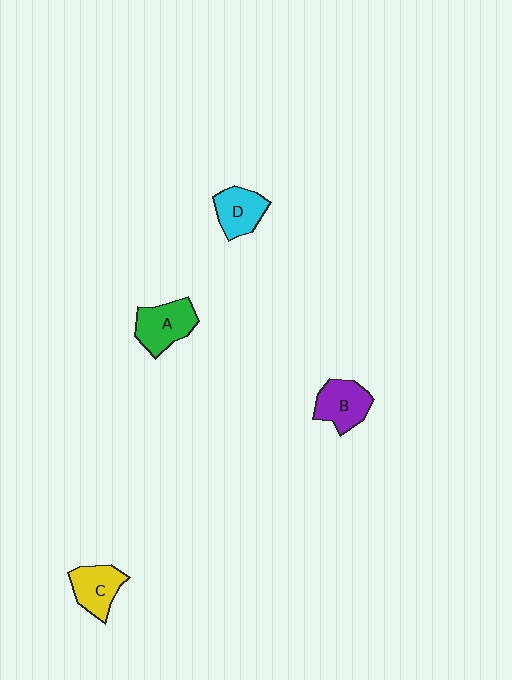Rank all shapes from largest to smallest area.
From largest to smallest: A (green), B (purple), C (yellow), D (cyan).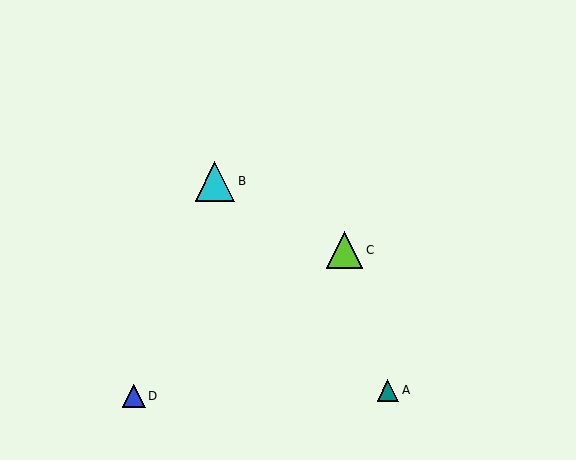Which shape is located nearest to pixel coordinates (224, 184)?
The cyan triangle (labeled B) at (215, 181) is nearest to that location.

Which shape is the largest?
The cyan triangle (labeled B) is the largest.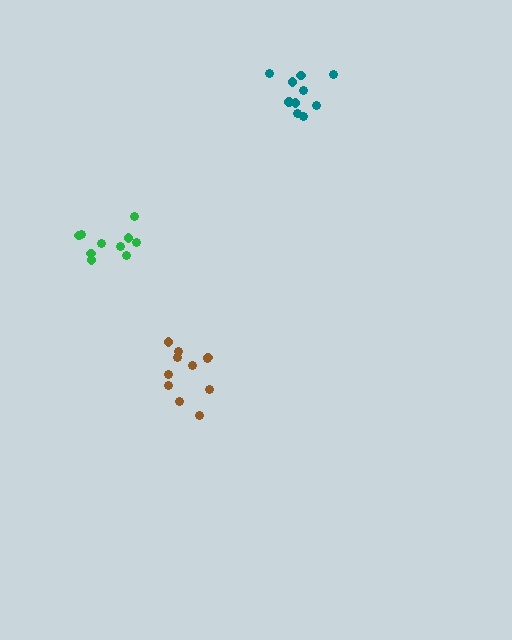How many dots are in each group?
Group 1: 10 dots, Group 2: 10 dots, Group 3: 11 dots (31 total).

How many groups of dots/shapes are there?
There are 3 groups.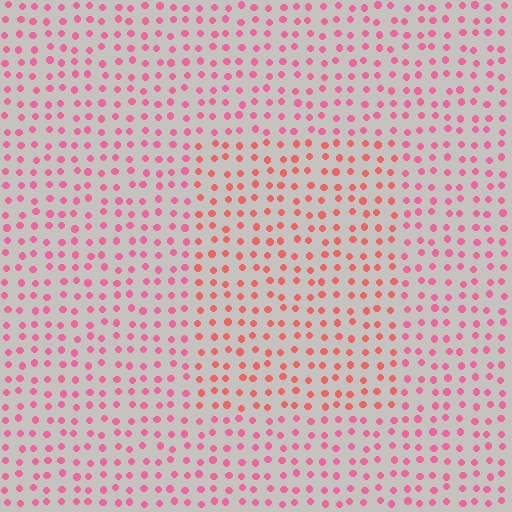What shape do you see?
I see a rectangle.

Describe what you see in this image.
The image is filled with small pink elements in a uniform arrangement. A rectangle-shaped region is visible where the elements are tinted to a slightly different hue, forming a subtle color boundary.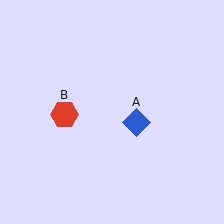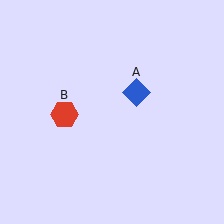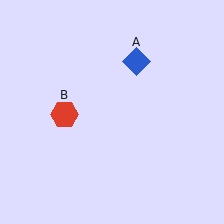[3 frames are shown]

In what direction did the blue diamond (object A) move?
The blue diamond (object A) moved up.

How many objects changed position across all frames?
1 object changed position: blue diamond (object A).